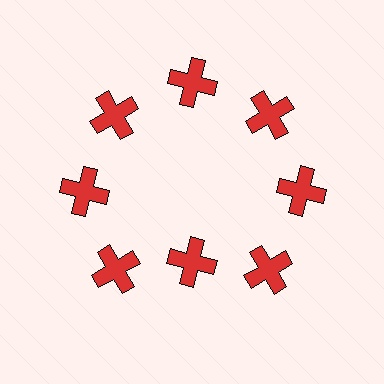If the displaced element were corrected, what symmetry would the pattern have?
It would have 8-fold rotational symmetry — the pattern would map onto itself every 45 degrees.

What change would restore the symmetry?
The symmetry would be restored by moving it outward, back onto the ring so that all 8 crosses sit at equal angles and equal distance from the center.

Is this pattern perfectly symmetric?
No. The 8 red crosses are arranged in a ring, but one element near the 6 o'clock position is pulled inward toward the center, breaking the 8-fold rotational symmetry.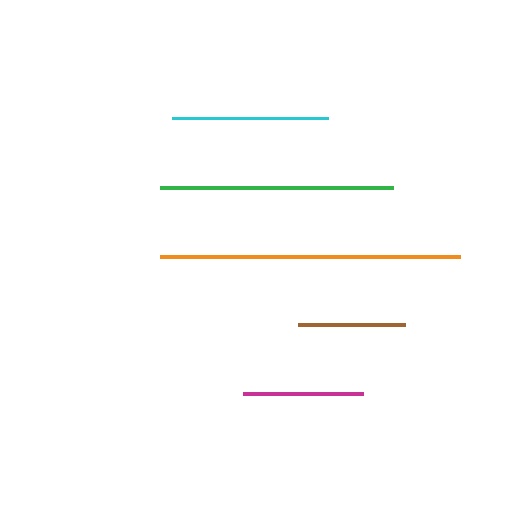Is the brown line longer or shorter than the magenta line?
The magenta line is longer than the brown line.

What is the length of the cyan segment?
The cyan segment is approximately 156 pixels long.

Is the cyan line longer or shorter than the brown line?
The cyan line is longer than the brown line.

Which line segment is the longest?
The orange line is the longest at approximately 300 pixels.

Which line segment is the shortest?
The brown line is the shortest at approximately 107 pixels.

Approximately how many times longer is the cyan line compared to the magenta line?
The cyan line is approximately 1.3 times the length of the magenta line.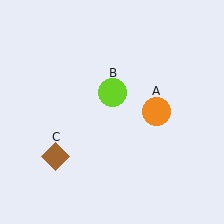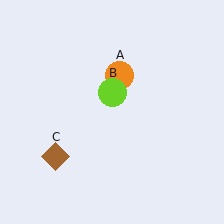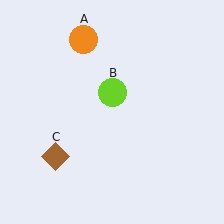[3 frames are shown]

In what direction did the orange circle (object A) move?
The orange circle (object A) moved up and to the left.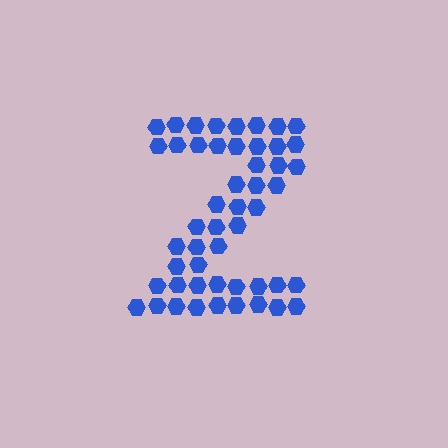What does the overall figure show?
The overall figure shows the letter Z.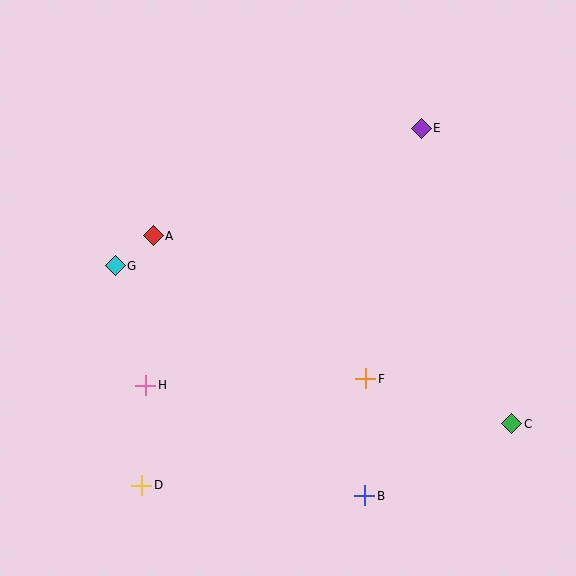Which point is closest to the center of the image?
Point F at (366, 379) is closest to the center.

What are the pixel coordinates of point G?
Point G is at (115, 266).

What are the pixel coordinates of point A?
Point A is at (153, 236).